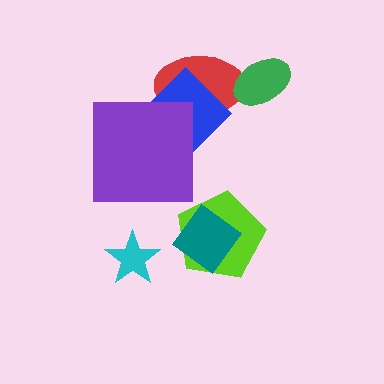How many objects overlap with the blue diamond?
2 objects overlap with the blue diamond.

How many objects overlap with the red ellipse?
2 objects overlap with the red ellipse.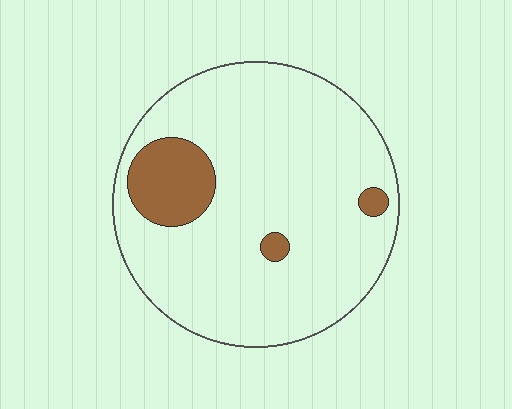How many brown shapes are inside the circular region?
3.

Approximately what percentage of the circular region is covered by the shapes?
Approximately 10%.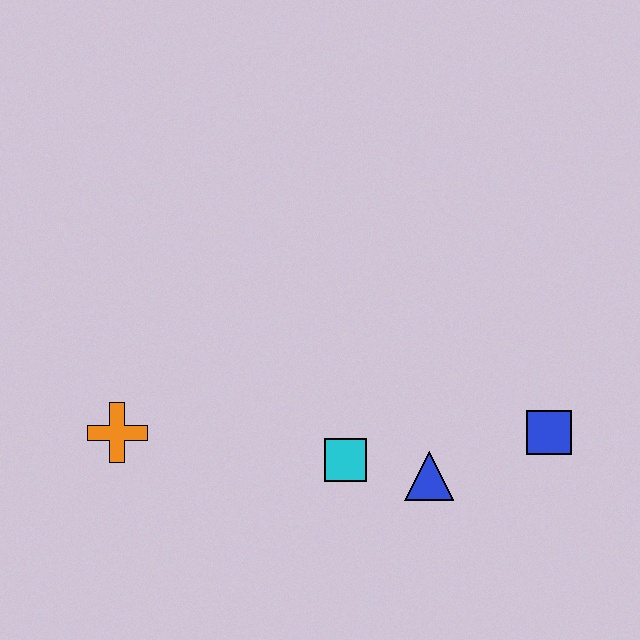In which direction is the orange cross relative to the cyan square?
The orange cross is to the left of the cyan square.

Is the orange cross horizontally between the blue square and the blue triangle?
No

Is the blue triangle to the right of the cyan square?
Yes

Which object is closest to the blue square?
The blue triangle is closest to the blue square.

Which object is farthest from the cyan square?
The orange cross is farthest from the cyan square.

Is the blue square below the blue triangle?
No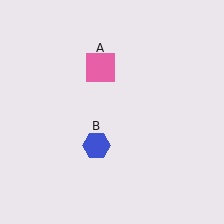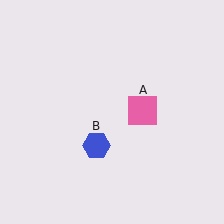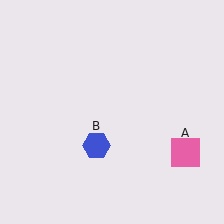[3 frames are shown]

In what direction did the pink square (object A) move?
The pink square (object A) moved down and to the right.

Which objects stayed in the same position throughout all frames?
Blue hexagon (object B) remained stationary.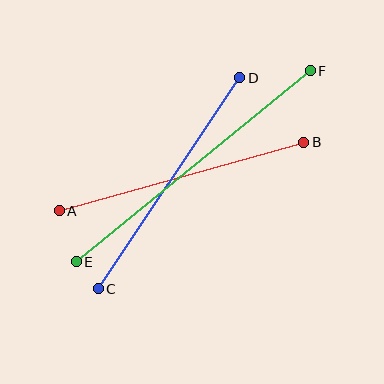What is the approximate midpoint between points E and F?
The midpoint is at approximately (193, 166) pixels.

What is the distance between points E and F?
The distance is approximately 302 pixels.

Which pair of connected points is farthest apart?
Points E and F are farthest apart.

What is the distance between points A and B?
The distance is approximately 254 pixels.